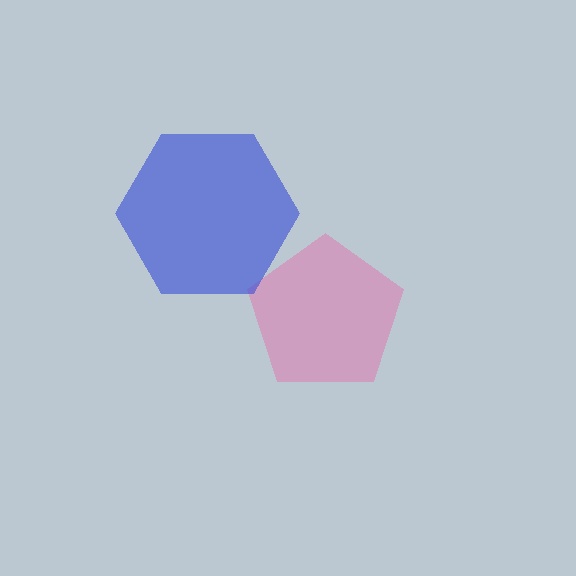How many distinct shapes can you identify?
There are 2 distinct shapes: a pink pentagon, a blue hexagon.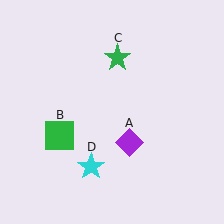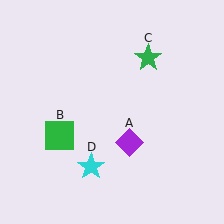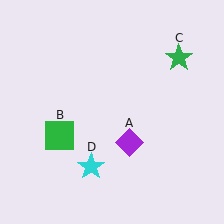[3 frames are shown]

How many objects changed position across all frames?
1 object changed position: green star (object C).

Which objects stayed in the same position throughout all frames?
Purple diamond (object A) and green square (object B) and cyan star (object D) remained stationary.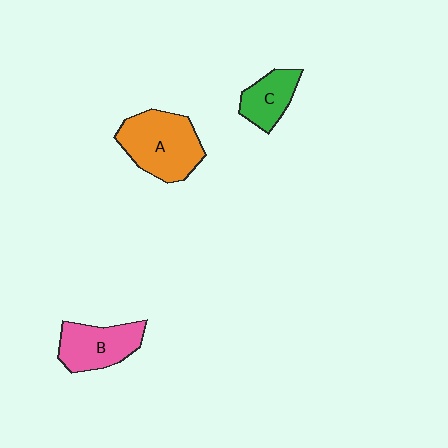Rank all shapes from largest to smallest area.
From largest to smallest: A (orange), B (pink), C (green).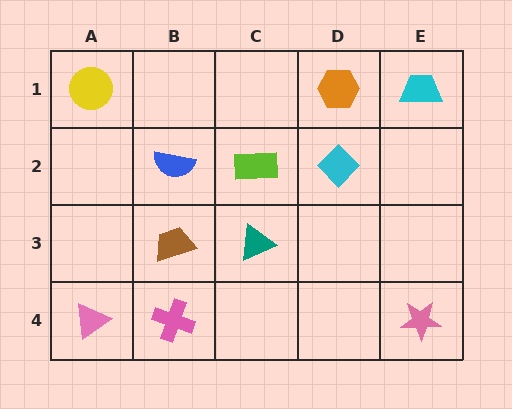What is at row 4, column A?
A pink triangle.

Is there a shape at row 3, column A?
No, that cell is empty.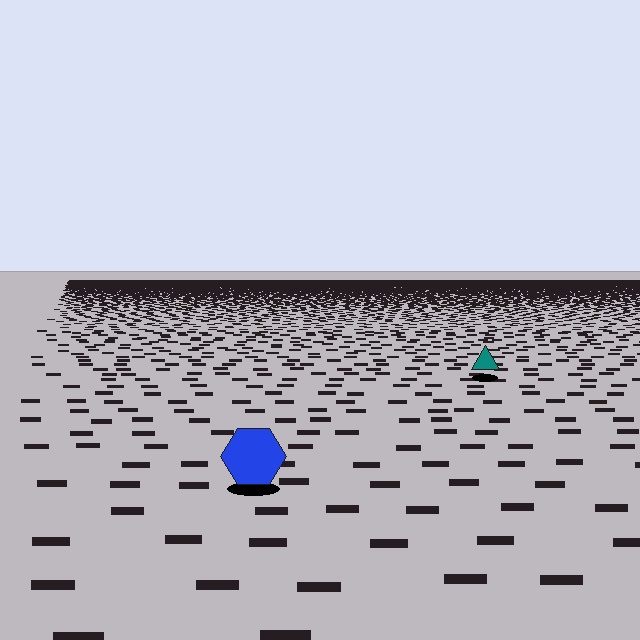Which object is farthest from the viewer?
The teal triangle is farthest from the viewer. It appears smaller and the ground texture around it is denser.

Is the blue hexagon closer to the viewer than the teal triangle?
Yes. The blue hexagon is closer — you can tell from the texture gradient: the ground texture is coarser near it.